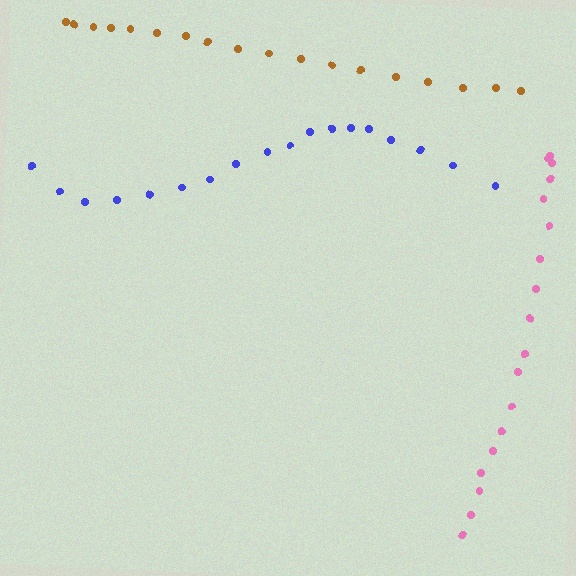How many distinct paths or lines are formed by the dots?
There are 3 distinct paths.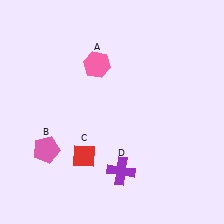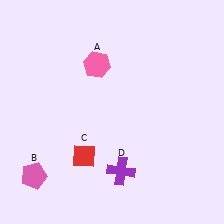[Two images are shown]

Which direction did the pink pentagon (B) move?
The pink pentagon (B) moved down.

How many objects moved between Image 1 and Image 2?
1 object moved between the two images.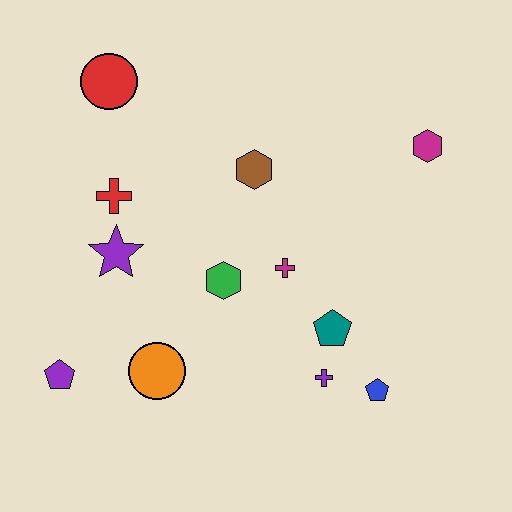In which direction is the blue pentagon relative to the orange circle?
The blue pentagon is to the right of the orange circle.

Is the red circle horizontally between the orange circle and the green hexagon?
No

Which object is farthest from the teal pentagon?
The red circle is farthest from the teal pentagon.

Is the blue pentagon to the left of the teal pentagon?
No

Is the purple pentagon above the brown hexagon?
No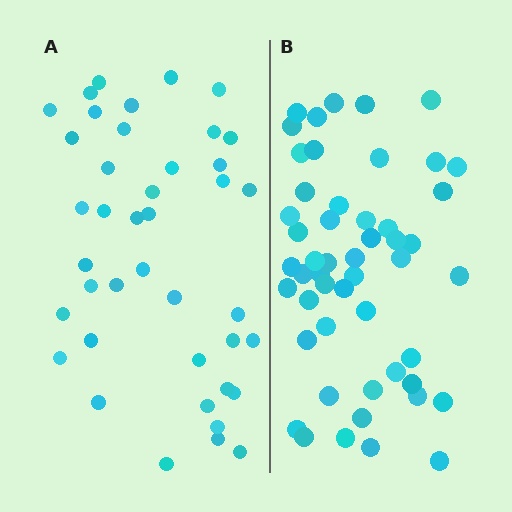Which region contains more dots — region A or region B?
Region B (the right region) has more dots.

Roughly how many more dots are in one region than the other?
Region B has roughly 10 or so more dots than region A.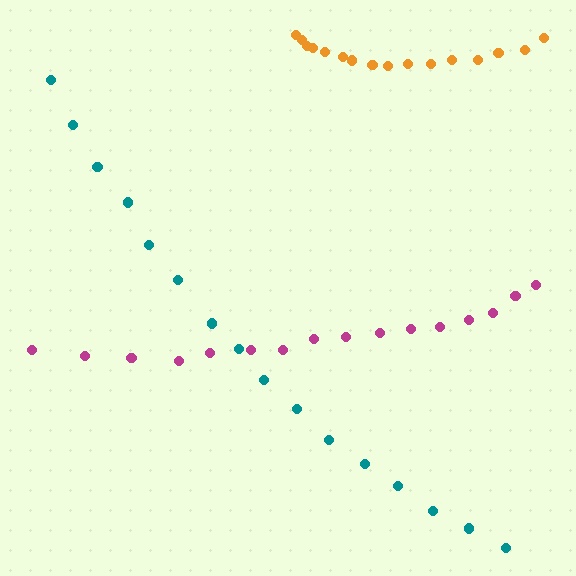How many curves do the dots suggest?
There are 3 distinct paths.